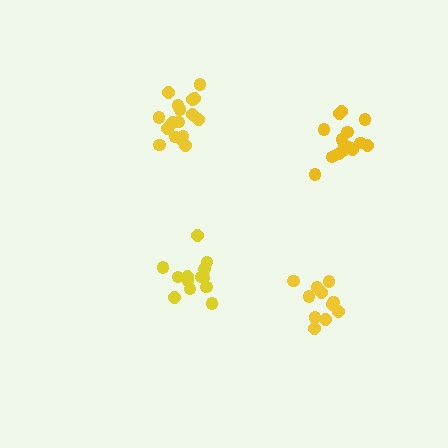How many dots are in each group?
Group 1: 17 dots, Group 2: 11 dots, Group 3: 13 dots, Group 4: 16 dots (57 total).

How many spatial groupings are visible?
There are 4 spatial groupings.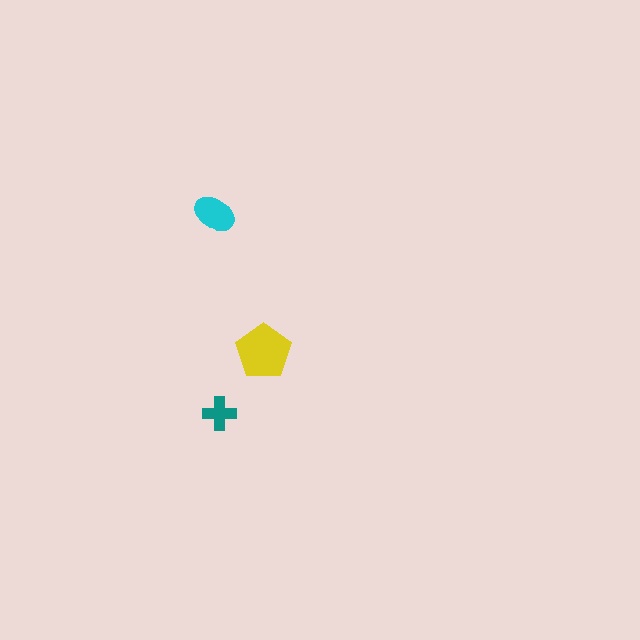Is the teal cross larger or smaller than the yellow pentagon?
Smaller.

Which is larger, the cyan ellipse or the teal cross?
The cyan ellipse.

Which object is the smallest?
The teal cross.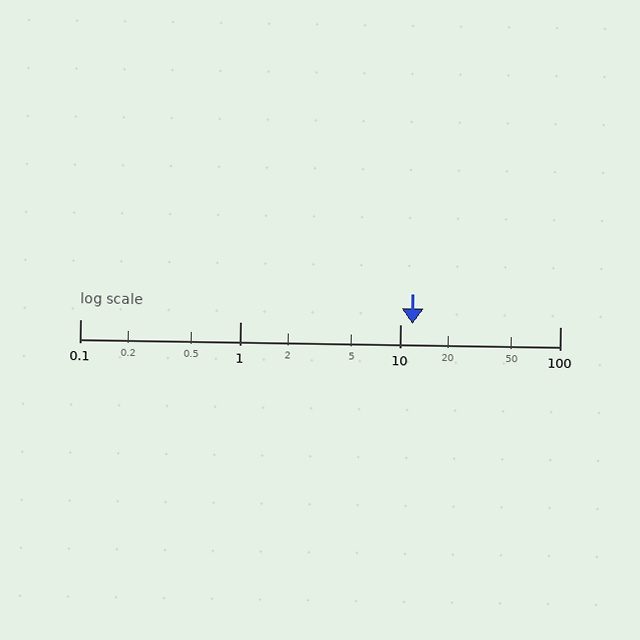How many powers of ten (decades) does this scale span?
The scale spans 3 decades, from 0.1 to 100.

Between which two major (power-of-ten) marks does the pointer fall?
The pointer is between 10 and 100.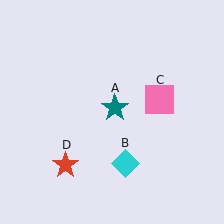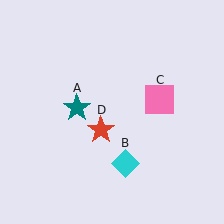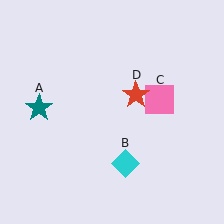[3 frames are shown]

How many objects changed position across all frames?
2 objects changed position: teal star (object A), red star (object D).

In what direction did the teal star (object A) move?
The teal star (object A) moved left.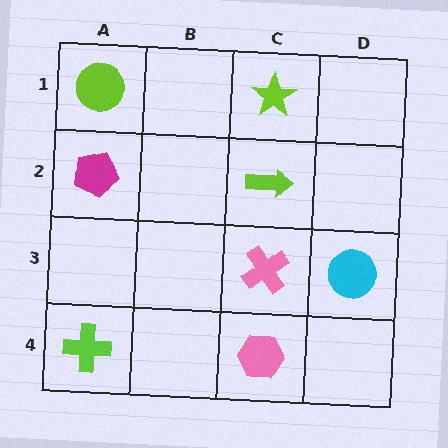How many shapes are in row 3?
2 shapes.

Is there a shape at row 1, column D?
No, that cell is empty.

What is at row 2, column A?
A magenta pentagon.